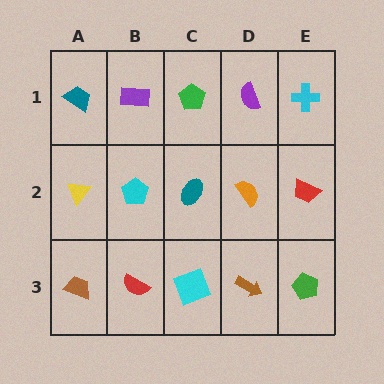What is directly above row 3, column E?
A red trapezoid.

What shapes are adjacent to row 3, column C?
A teal ellipse (row 2, column C), a red semicircle (row 3, column B), a brown arrow (row 3, column D).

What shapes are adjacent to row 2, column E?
A cyan cross (row 1, column E), a green pentagon (row 3, column E), an orange semicircle (row 2, column D).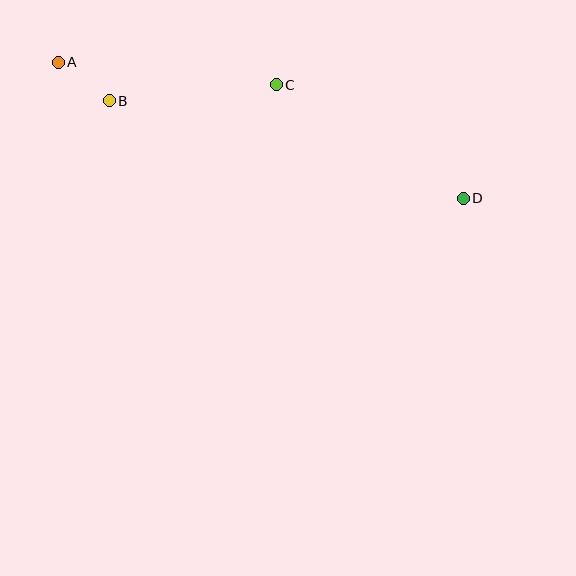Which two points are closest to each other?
Points A and B are closest to each other.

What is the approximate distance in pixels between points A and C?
The distance between A and C is approximately 219 pixels.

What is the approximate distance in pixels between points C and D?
The distance between C and D is approximately 219 pixels.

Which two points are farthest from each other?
Points A and D are farthest from each other.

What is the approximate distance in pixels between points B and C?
The distance between B and C is approximately 168 pixels.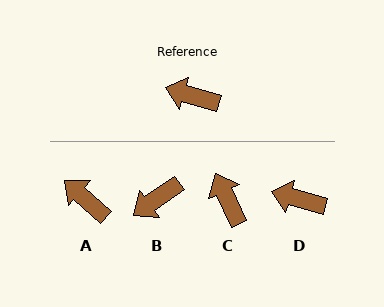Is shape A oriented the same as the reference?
No, it is off by about 26 degrees.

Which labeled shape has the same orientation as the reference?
D.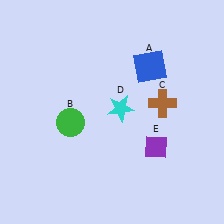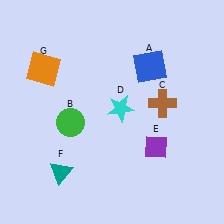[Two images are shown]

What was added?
A teal triangle (F), an orange square (G) were added in Image 2.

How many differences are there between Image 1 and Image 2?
There are 2 differences between the two images.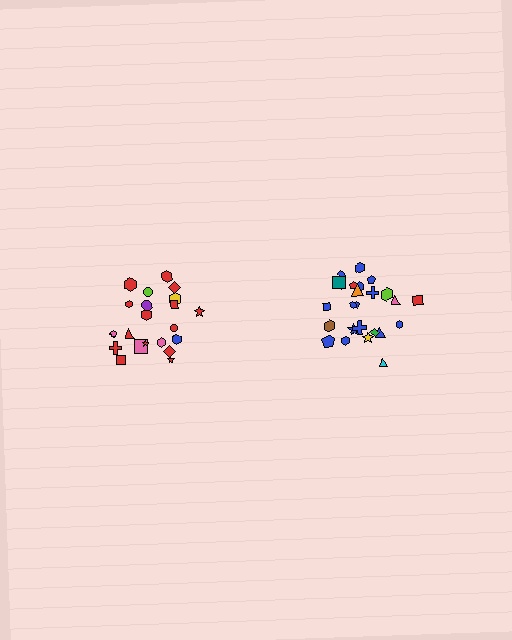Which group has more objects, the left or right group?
The right group.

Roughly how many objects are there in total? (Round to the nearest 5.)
Roughly 45 objects in total.